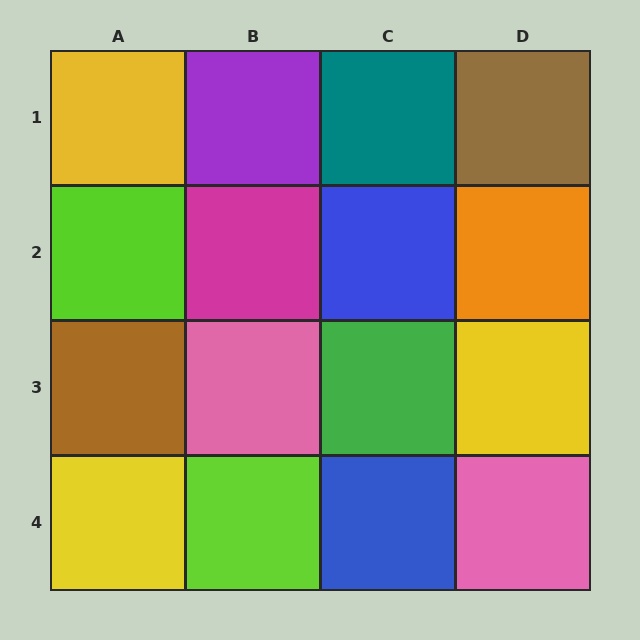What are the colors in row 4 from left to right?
Yellow, lime, blue, pink.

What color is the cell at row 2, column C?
Blue.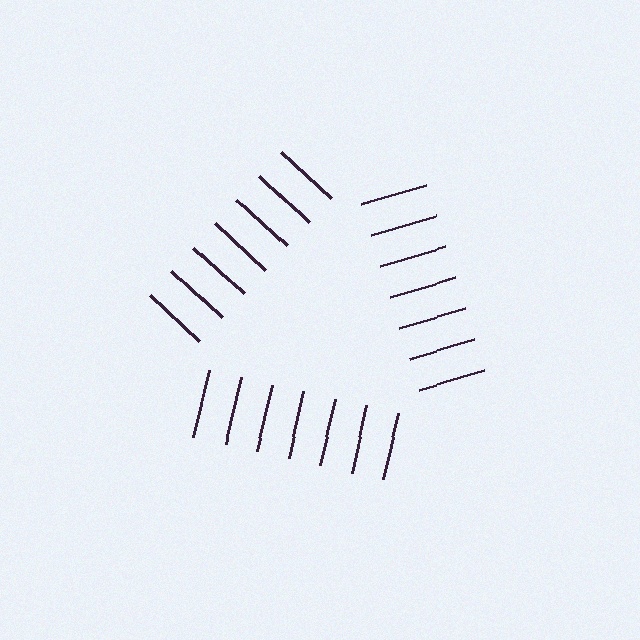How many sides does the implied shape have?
3 sides — the line-ends trace a triangle.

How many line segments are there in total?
21 — 7 along each of the 3 edges.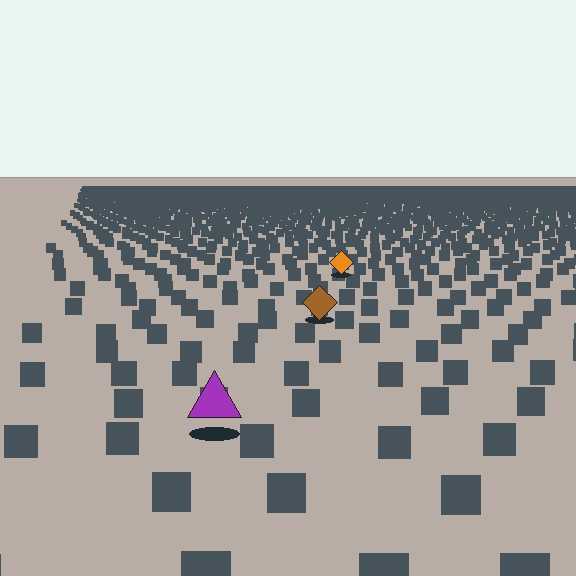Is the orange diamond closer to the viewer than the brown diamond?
No. The brown diamond is closer — you can tell from the texture gradient: the ground texture is coarser near it.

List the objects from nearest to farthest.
From nearest to farthest: the purple triangle, the brown diamond, the orange diamond.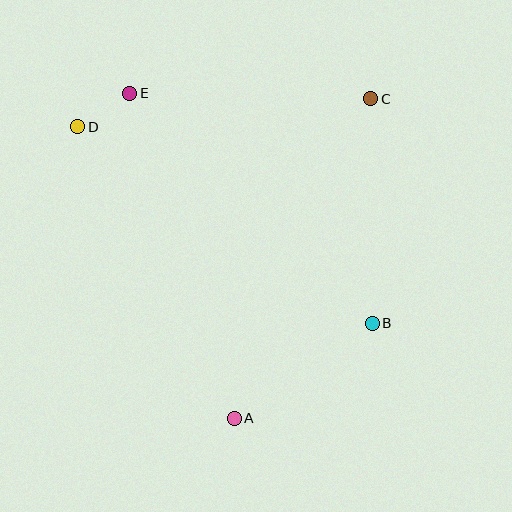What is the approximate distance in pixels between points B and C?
The distance between B and C is approximately 224 pixels.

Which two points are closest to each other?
Points D and E are closest to each other.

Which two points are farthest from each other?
Points B and D are farthest from each other.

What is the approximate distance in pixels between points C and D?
The distance between C and D is approximately 294 pixels.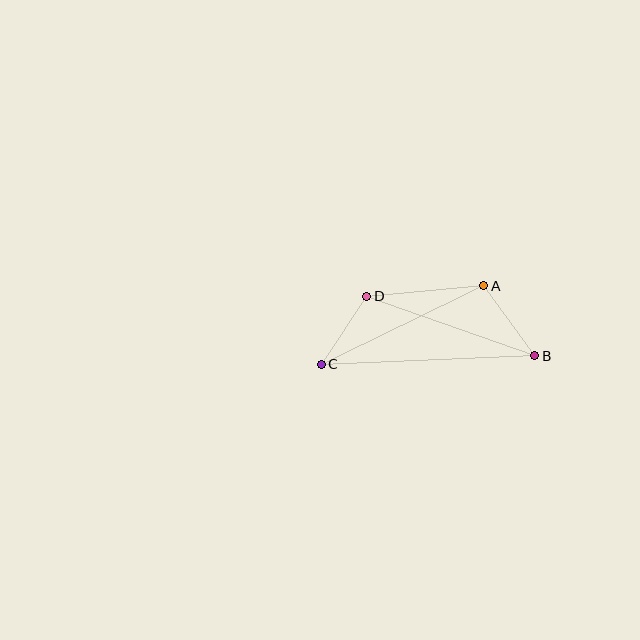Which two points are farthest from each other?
Points B and C are farthest from each other.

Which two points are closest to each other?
Points C and D are closest to each other.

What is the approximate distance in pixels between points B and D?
The distance between B and D is approximately 178 pixels.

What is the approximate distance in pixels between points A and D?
The distance between A and D is approximately 117 pixels.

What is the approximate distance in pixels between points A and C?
The distance between A and C is approximately 180 pixels.